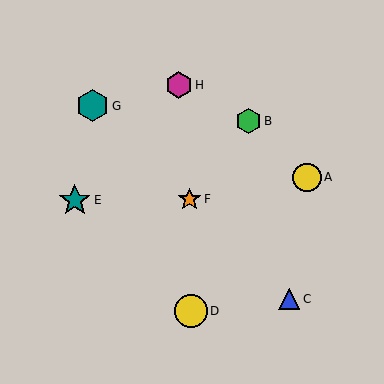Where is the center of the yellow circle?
The center of the yellow circle is at (307, 177).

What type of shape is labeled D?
Shape D is a yellow circle.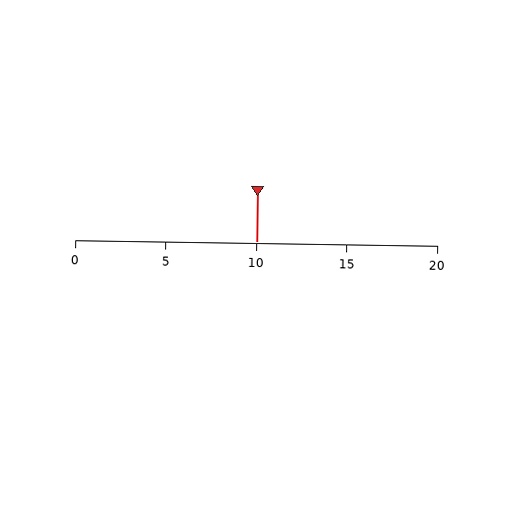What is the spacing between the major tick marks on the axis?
The major ticks are spaced 5 apart.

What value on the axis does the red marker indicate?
The marker indicates approximately 10.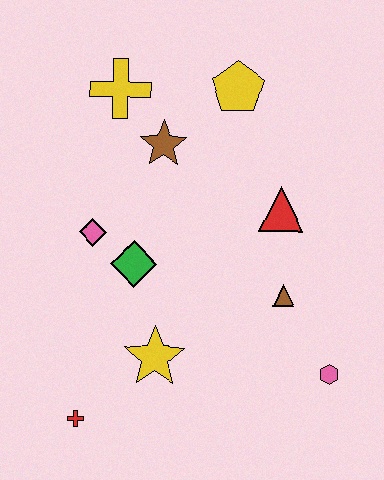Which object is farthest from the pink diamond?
The pink hexagon is farthest from the pink diamond.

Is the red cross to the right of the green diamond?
No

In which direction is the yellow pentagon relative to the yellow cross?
The yellow pentagon is to the right of the yellow cross.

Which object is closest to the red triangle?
The brown triangle is closest to the red triangle.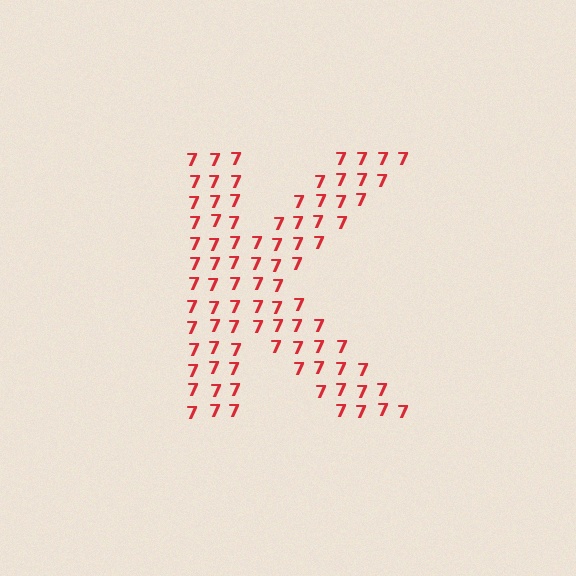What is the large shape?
The large shape is the letter K.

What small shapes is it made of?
It is made of small digit 7's.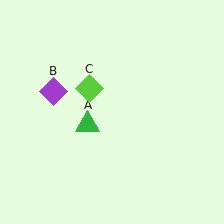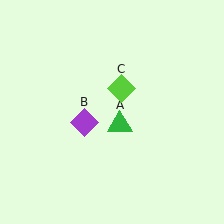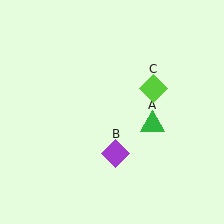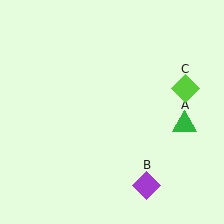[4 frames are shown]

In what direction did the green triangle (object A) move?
The green triangle (object A) moved right.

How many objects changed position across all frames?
3 objects changed position: green triangle (object A), purple diamond (object B), lime diamond (object C).